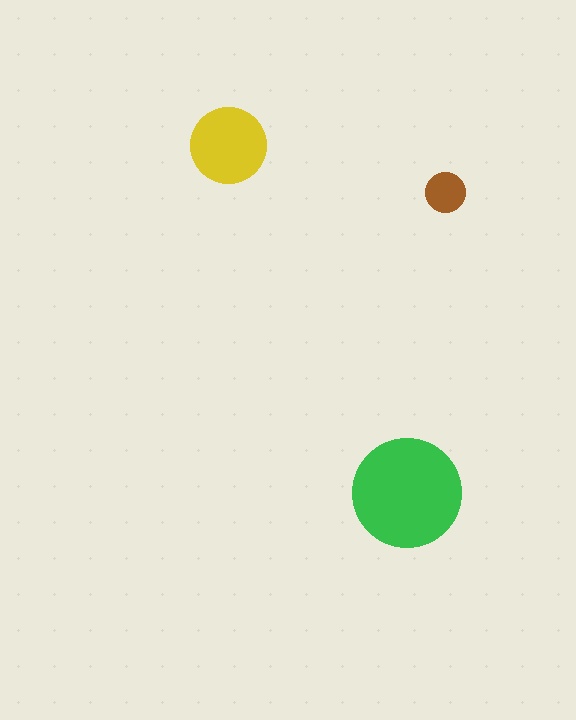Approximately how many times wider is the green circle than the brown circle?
About 2.5 times wider.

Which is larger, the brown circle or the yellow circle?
The yellow one.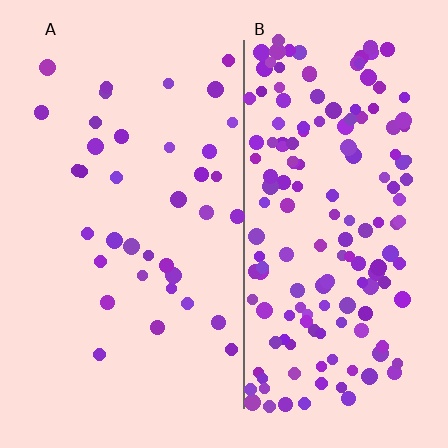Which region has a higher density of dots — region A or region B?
B (the right).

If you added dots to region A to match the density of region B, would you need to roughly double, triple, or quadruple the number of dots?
Approximately quadruple.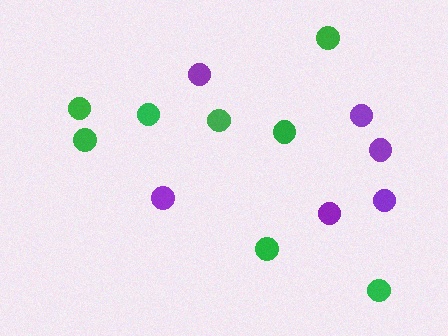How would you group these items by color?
There are 2 groups: one group of purple circles (6) and one group of green circles (8).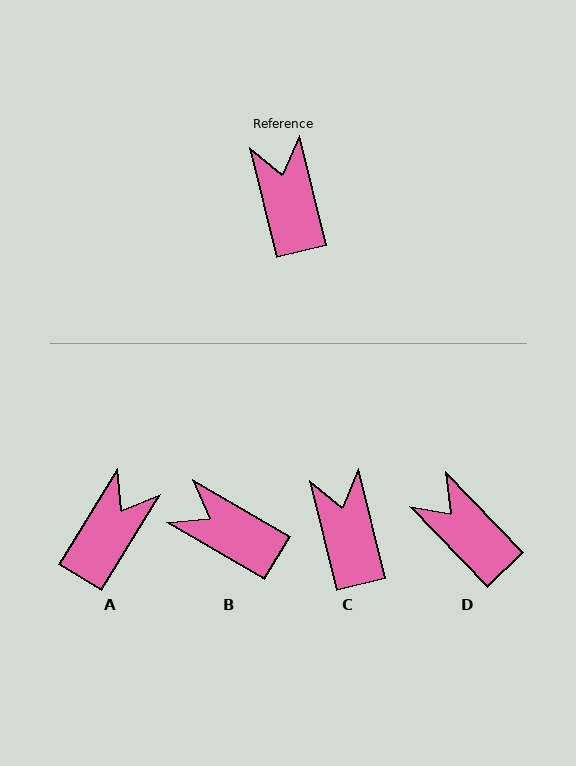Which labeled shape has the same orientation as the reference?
C.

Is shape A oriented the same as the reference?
No, it is off by about 46 degrees.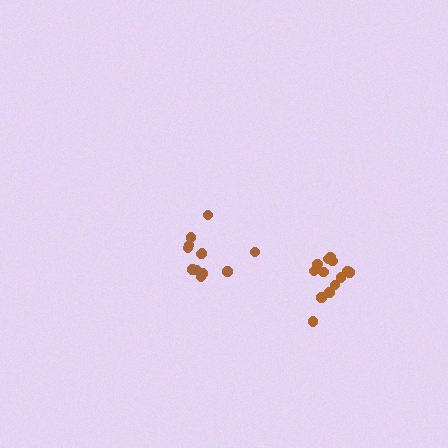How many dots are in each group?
Group 1: 13 dots, Group 2: 12 dots (25 total).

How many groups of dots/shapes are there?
There are 2 groups.